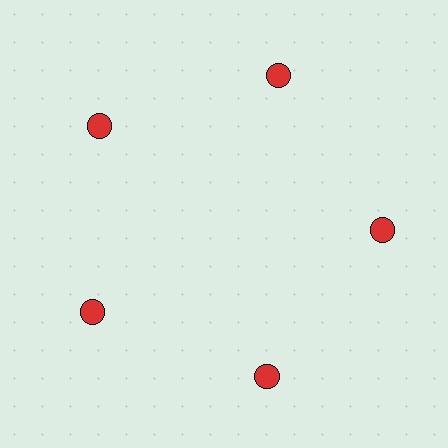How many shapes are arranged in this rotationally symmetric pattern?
There are 5 shapes, arranged in 5 groups of 1.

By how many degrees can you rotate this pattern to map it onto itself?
The pattern maps onto itself every 72 degrees of rotation.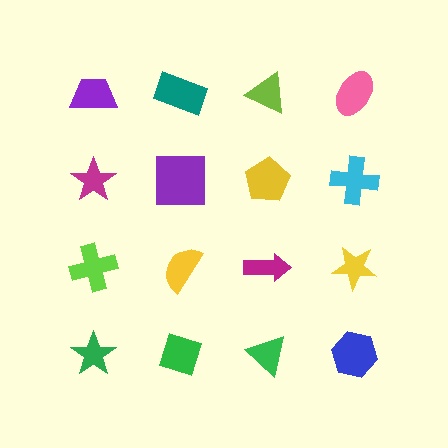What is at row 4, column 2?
A green diamond.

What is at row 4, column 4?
A blue hexagon.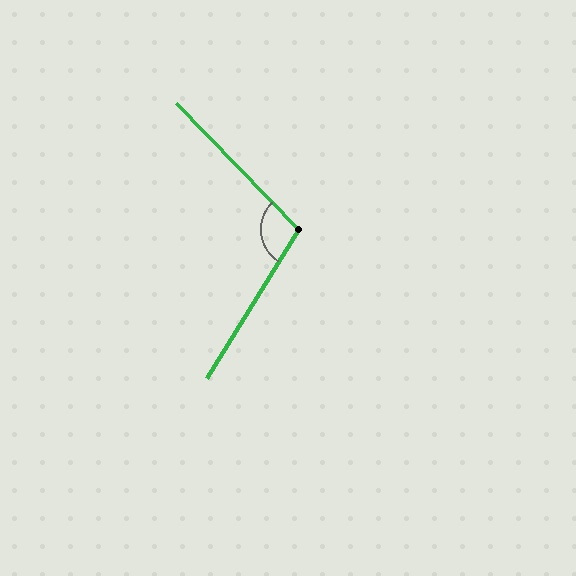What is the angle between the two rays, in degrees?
Approximately 105 degrees.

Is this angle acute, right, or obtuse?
It is obtuse.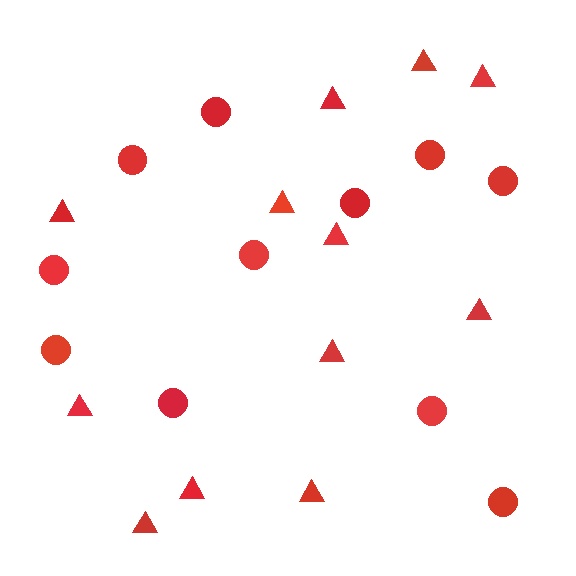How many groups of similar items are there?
There are 2 groups: one group of circles (11) and one group of triangles (12).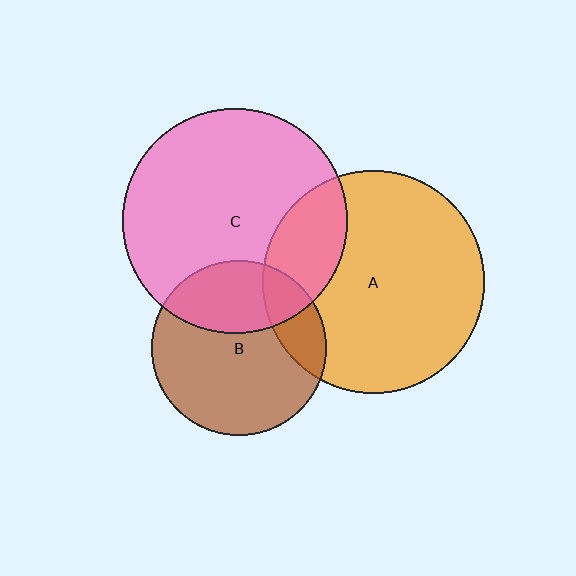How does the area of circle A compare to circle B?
Approximately 1.6 times.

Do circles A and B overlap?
Yes.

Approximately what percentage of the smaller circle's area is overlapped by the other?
Approximately 20%.